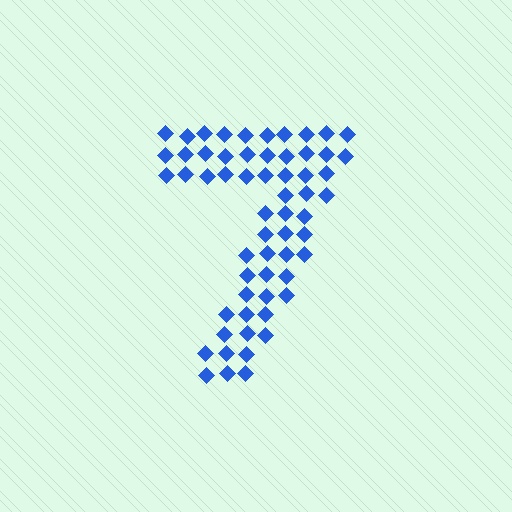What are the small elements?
The small elements are diamonds.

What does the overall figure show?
The overall figure shows the digit 7.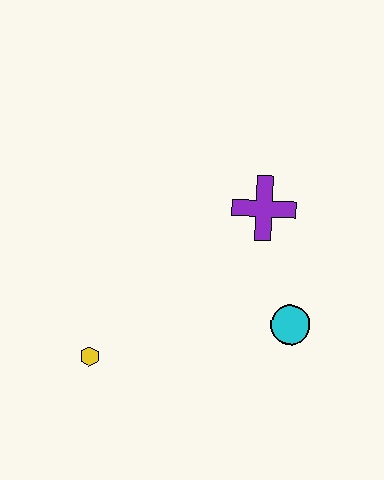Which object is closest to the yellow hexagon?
The cyan circle is closest to the yellow hexagon.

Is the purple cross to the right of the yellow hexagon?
Yes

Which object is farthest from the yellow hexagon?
The purple cross is farthest from the yellow hexagon.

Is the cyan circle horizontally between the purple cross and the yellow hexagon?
No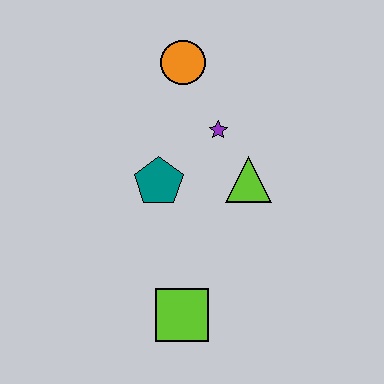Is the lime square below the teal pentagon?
Yes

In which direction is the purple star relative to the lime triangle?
The purple star is above the lime triangle.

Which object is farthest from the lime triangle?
The lime square is farthest from the lime triangle.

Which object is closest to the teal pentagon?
The purple star is closest to the teal pentagon.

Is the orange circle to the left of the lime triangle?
Yes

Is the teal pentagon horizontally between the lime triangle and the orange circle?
No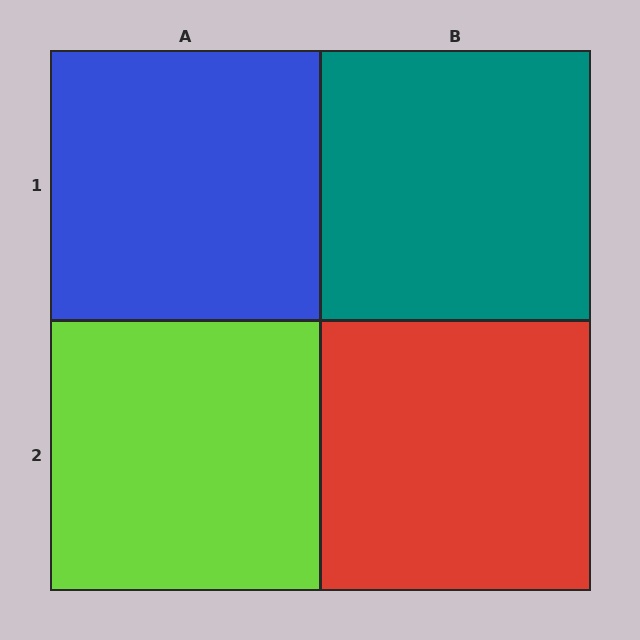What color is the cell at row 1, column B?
Teal.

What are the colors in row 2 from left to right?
Lime, red.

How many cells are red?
1 cell is red.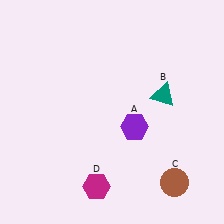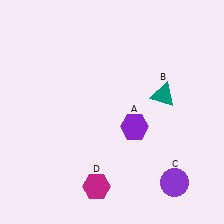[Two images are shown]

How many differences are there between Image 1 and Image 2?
There is 1 difference between the two images.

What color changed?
The circle (C) changed from brown in Image 1 to purple in Image 2.